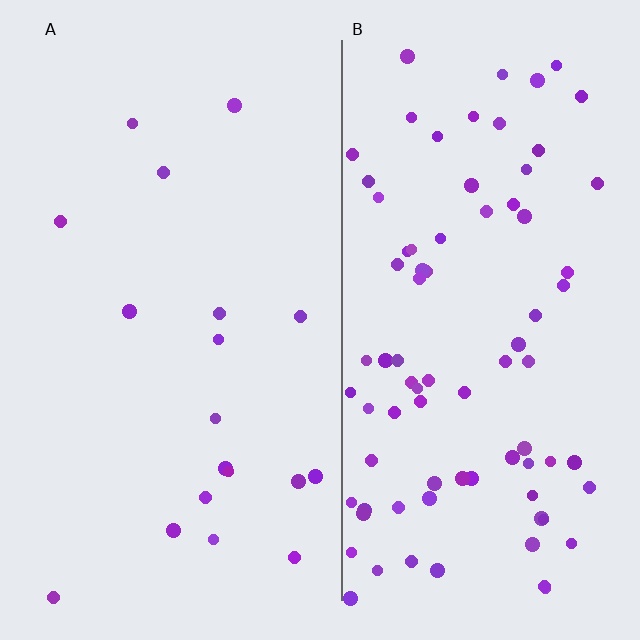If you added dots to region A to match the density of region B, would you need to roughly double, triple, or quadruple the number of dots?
Approximately quadruple.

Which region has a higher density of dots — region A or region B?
B (the right).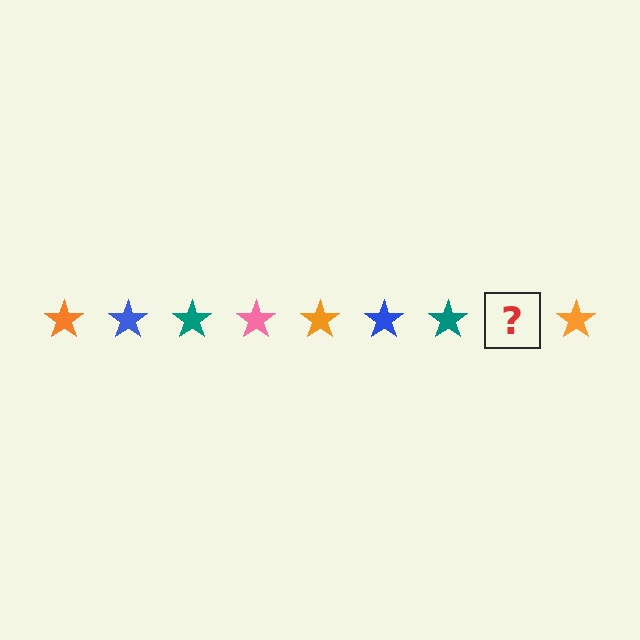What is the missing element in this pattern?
The missing element is a pink star.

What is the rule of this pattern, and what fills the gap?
The rule is that the pattern cycles through orange, blue, teal, pink stars. The gap should be filled with a pink star.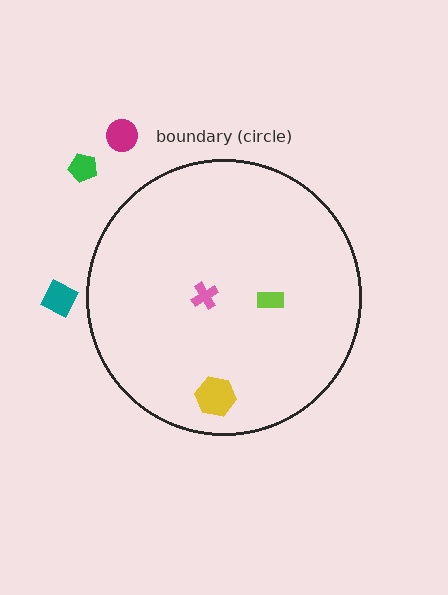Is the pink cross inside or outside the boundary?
Inside.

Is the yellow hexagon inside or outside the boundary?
Inside.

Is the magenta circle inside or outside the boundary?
Outside.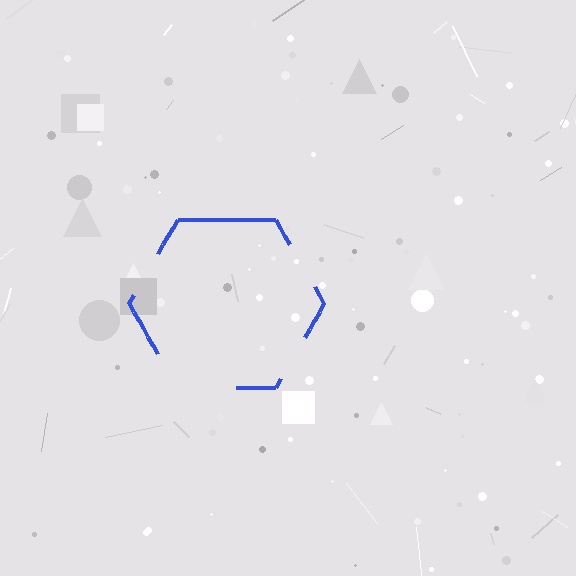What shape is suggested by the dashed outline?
The dashed outline suggests a hexagon.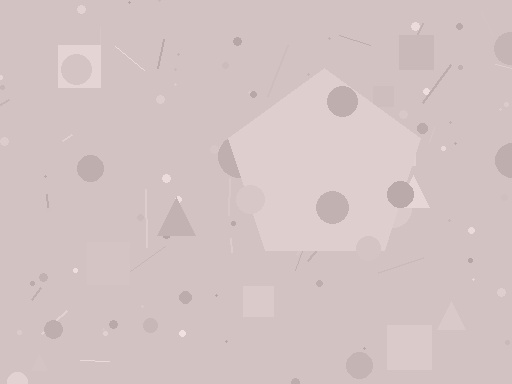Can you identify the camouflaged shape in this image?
The camouflaged shape is a pentagon.